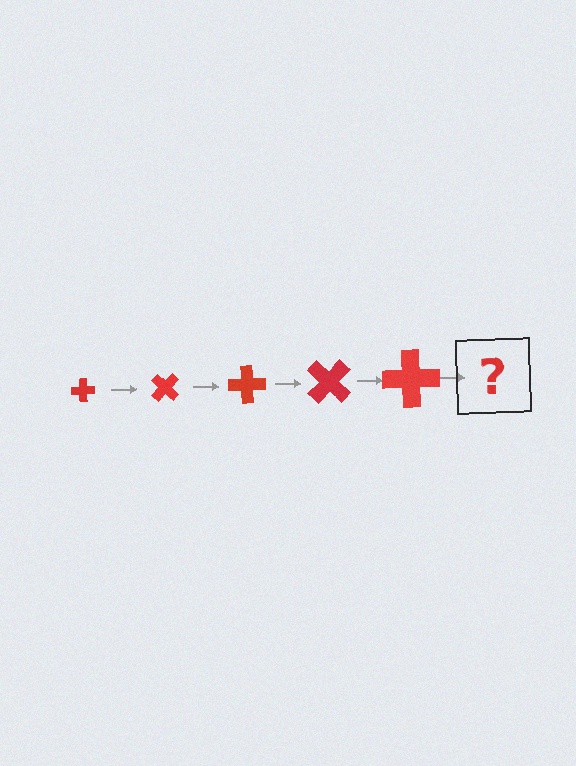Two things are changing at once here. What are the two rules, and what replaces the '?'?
The two rules are that the cross grows larger each step and it rotates 45 degrees each step. The '?' should be a cross, larger than the previous one and rotated 225 degrees from the start.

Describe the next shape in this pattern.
It should be a cross, larger than the previous one and rotated 225 degrees from the start.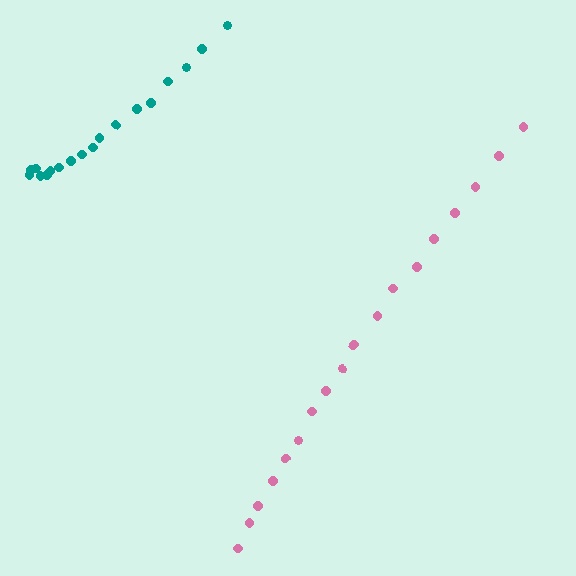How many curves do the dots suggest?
There are 2 distinct paths.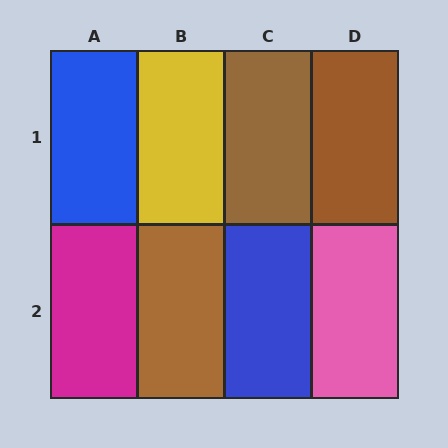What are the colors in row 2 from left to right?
Magenta, brown, blue, pink.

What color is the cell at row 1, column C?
Brown.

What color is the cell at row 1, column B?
Yellow.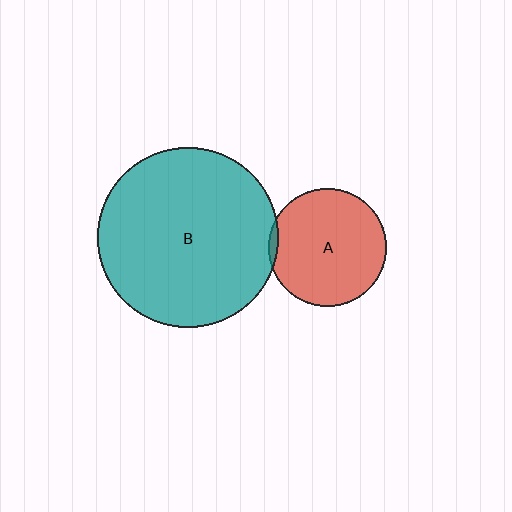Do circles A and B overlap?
Yes.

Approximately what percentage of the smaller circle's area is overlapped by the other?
Approximately 5%.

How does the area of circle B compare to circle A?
Approximately 2.3 times.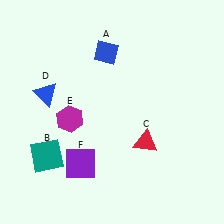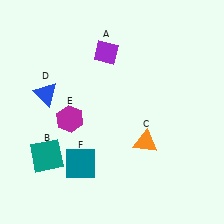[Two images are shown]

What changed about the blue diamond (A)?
In Image 1, A is blue. In Image 2, it changed to purple.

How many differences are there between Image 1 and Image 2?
There are 3 differences between the two images.